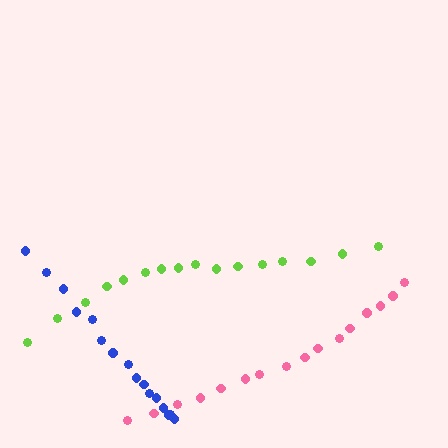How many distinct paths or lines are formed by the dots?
There are 3 distinct paths.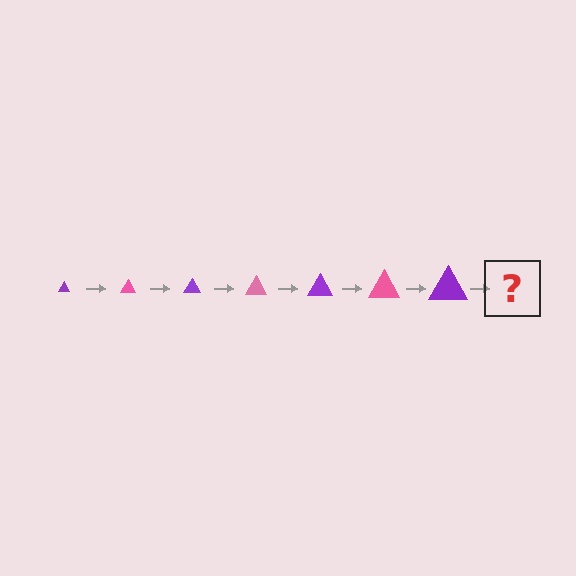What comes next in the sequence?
The next element should be a pink triangle, larger than the previous one.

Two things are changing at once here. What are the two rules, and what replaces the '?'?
The two rules are that the triangle grows larger each step and the color cycles through purple and pink. The '?' should be a pink triangle, larger than the previous one.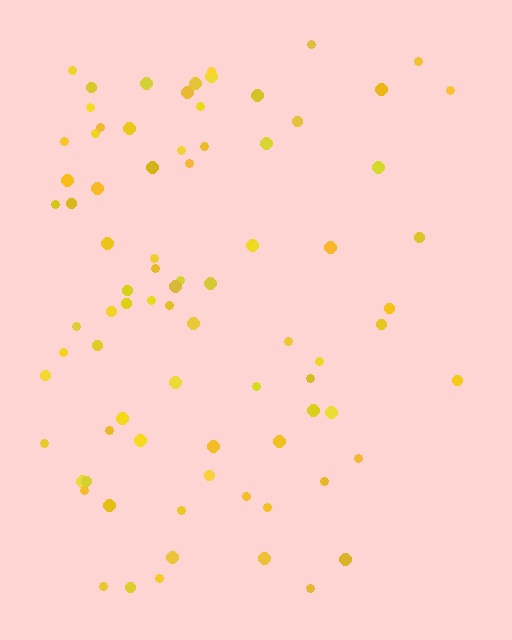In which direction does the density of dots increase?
From right to left, with the left side densest.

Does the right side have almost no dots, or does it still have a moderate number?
Still a moderate number, just noticeably fewer than the left.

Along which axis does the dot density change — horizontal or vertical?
Horizontal.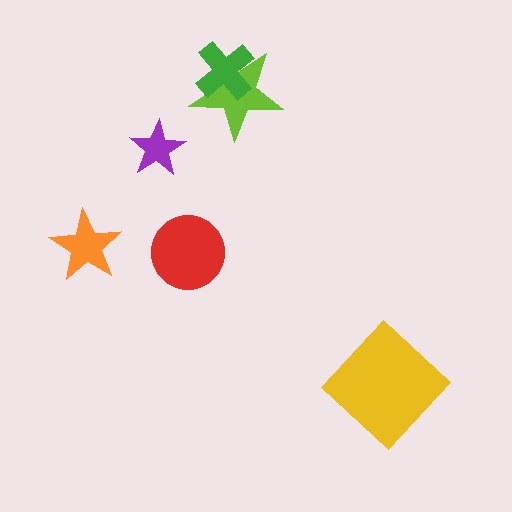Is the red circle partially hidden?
No, no other shape covers it.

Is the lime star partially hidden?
Yes, it is partially covered by another shape.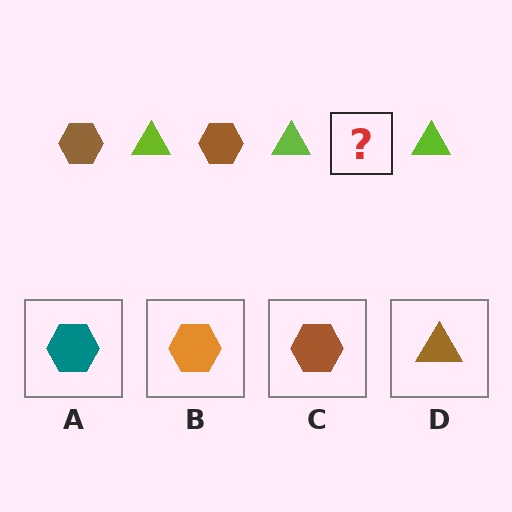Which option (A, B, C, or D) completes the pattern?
C.